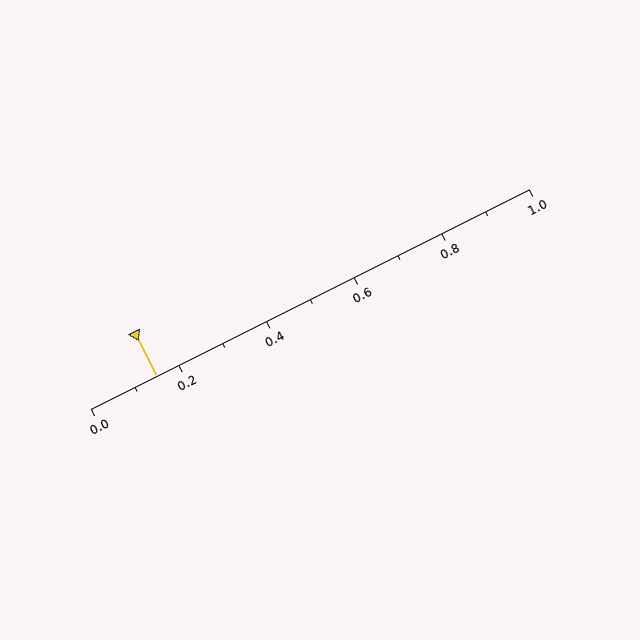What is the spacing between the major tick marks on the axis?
The major ticks are spaced 0.2 apart.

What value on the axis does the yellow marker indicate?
The marker indicates approximately 0.15.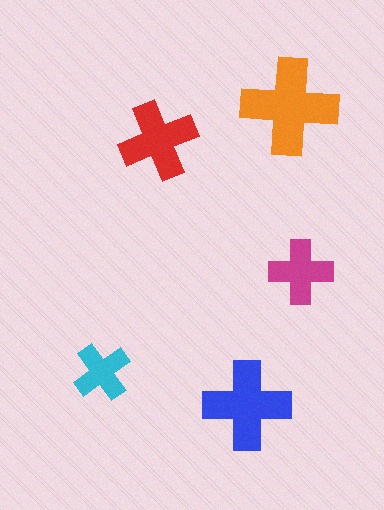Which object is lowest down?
The blue cross is bottommost.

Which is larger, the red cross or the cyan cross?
The red one.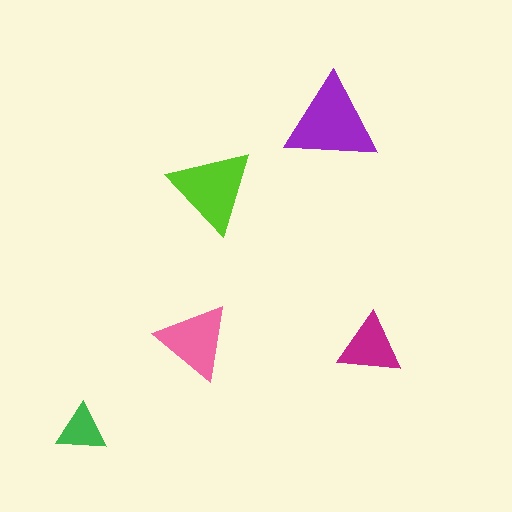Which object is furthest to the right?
The magenta triangle is rightmost.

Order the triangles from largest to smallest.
the purple one, the lime one, the pink one, the magenta one, the green one.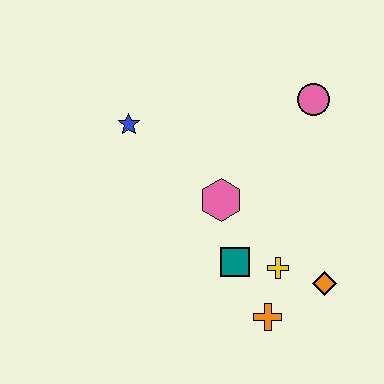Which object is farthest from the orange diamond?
The blue star is farthest from the orange diamond.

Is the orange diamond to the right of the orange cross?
Yes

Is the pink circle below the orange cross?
No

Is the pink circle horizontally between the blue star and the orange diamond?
Yes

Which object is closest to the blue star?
The pink hexagon is closest to the blue star.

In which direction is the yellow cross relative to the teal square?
The yellow cross is to the right of the teal square.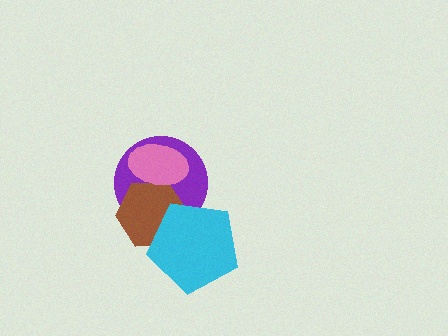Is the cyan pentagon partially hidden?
No, no other shape covers it.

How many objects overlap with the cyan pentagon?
2 objects overlap with the cyan pentagon.